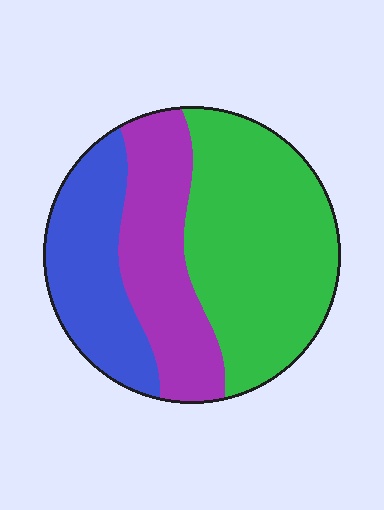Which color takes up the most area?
Green, at roughly 45%.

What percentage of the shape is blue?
Blue covers roughly 25% of the shape.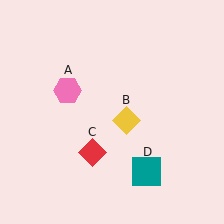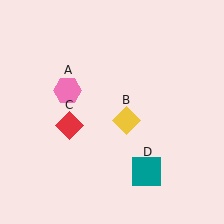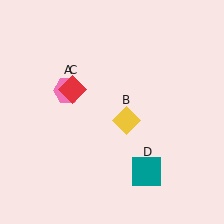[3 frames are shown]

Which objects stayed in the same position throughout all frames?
Pink hexagon (object A) and yellow diamond (object B) and teal square (object D) remained stationary.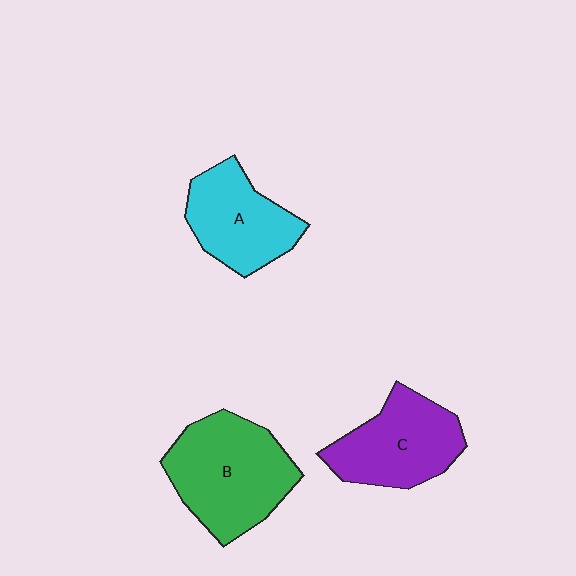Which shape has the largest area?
Shape B (green).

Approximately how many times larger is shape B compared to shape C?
Approximately 1.3 times.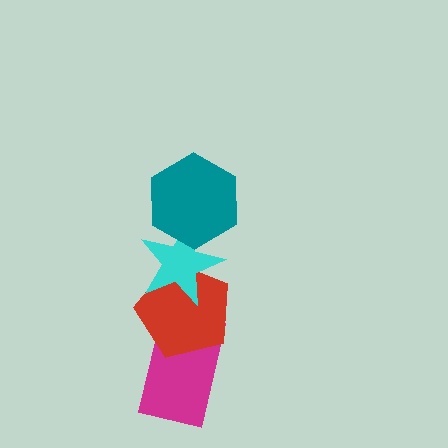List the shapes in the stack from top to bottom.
From top to bottom: the teal hexagon, the cyan star, the red pentagon, the magenta rectangle.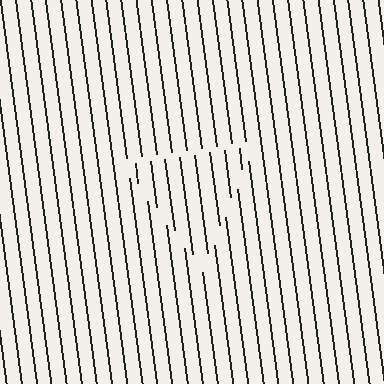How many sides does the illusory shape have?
3 sides — the line-ends trace a triangle.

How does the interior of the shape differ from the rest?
The interior of the shape contains the same grating, shifted by half a period — the contour is defined by the phase discontinuity where line-ends from the inner and outer gratings abut.